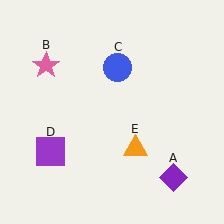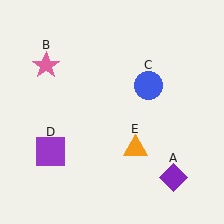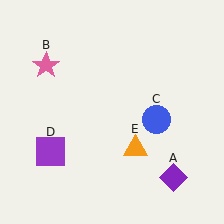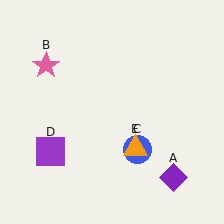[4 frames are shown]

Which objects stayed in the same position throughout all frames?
Purple diamond (object A) and pink star (object B) and purple square (object D) and orange triangle (object E) remained stationary.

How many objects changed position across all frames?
1 object changed position: blue circle (object C).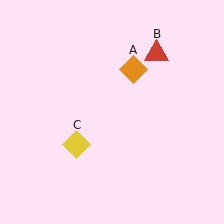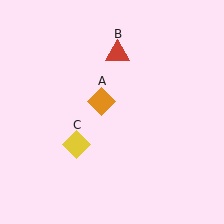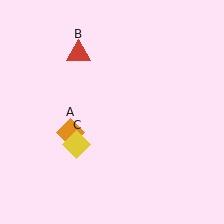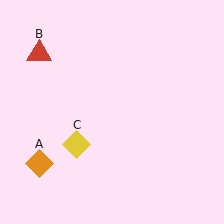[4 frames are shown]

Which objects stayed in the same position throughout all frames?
Yellow diamond (object C) remained stationary.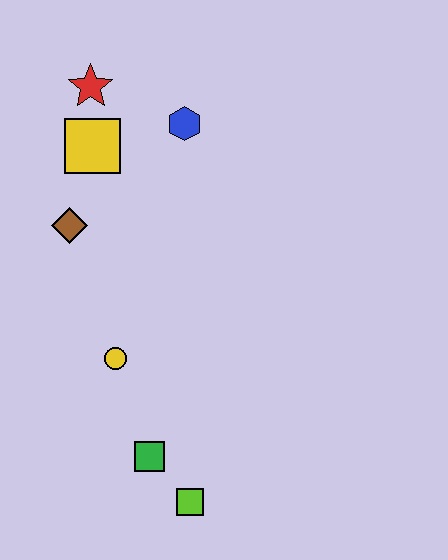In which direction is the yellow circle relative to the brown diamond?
The yellow circle is below the brown diamond.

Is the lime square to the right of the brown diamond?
Yes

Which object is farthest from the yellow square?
The lime square is farthest from the yellow square.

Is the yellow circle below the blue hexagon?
Yes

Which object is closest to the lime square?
The green square is closest to the lime square.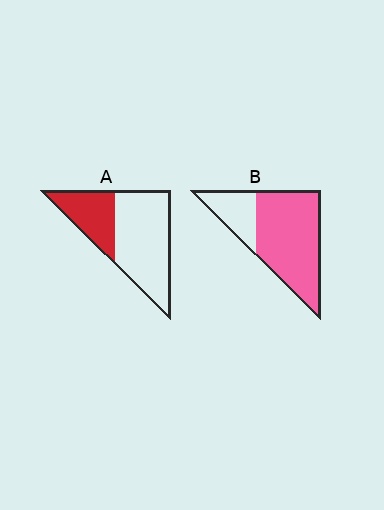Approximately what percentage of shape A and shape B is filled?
A is approximately 35% and B is approximately 75%.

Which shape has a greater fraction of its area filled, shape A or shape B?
Shape B.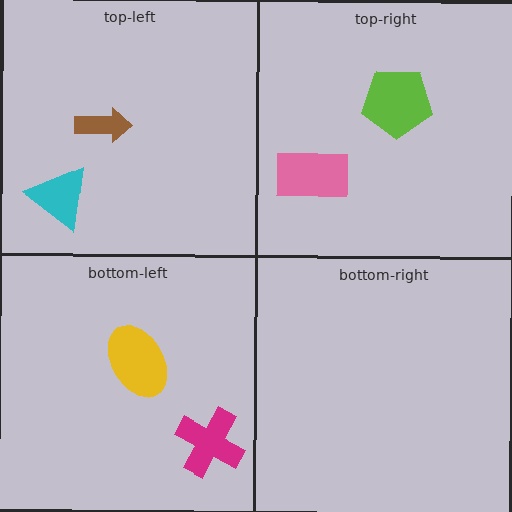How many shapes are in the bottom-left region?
2.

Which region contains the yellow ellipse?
The bottom-left region.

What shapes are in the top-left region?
The cyan triangle, the brown arrow.